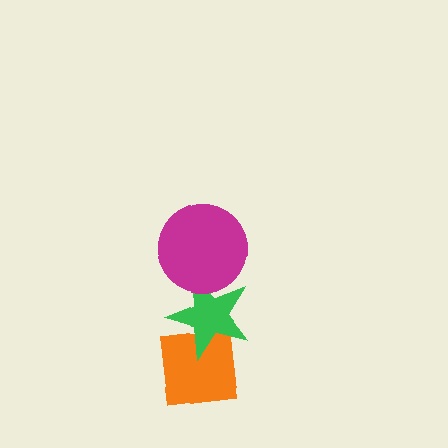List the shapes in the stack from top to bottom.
From top to bottom: the magenta circle, the green star, the orange square.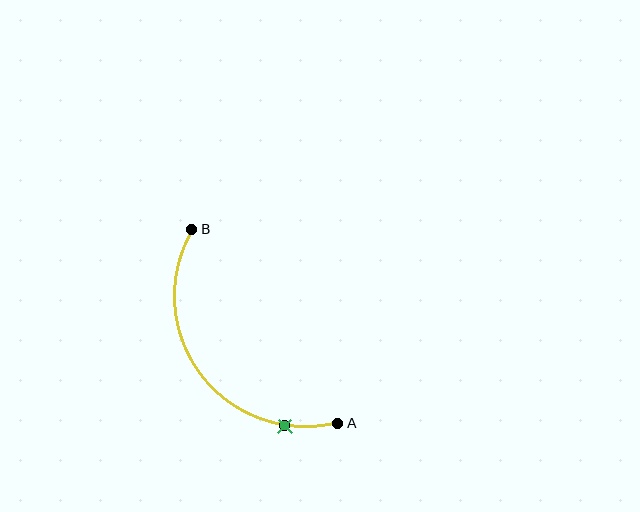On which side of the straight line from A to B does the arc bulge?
The arc bulges below and to the left of the straight line connecting A and B.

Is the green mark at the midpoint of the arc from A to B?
No. The green mark lies on the arc but is closer to endpoint A. The arc midpoint would be at the point on the curve equidistant along the arc from both A and B.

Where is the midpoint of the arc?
The arc midpoint is the point on the curve farthest from the straight line joining A and B. It sits below and to the left of that line.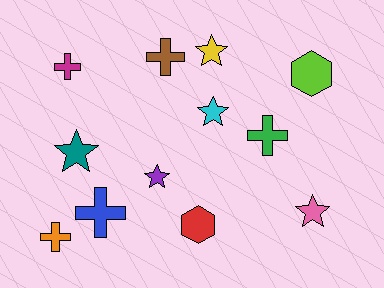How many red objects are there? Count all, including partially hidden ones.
There is 1 red object.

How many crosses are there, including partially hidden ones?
There are 5 crosses.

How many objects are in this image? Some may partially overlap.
There are 12 objects.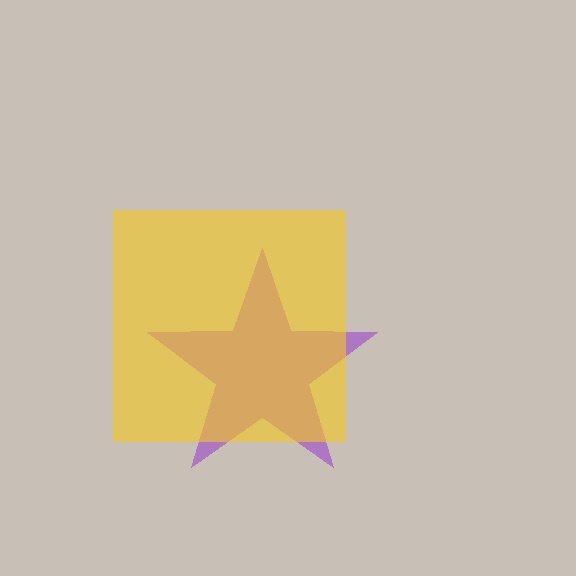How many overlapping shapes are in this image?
There are 2 overlapping shapes in the image.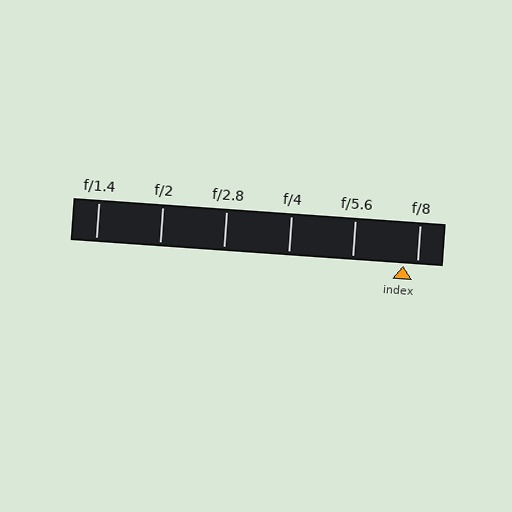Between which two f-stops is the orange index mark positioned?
The index mark is between f/5.6 and f/8.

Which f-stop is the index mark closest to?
The index mark is closest to f/8.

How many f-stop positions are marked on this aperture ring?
There are 6 f-stop positions marked.